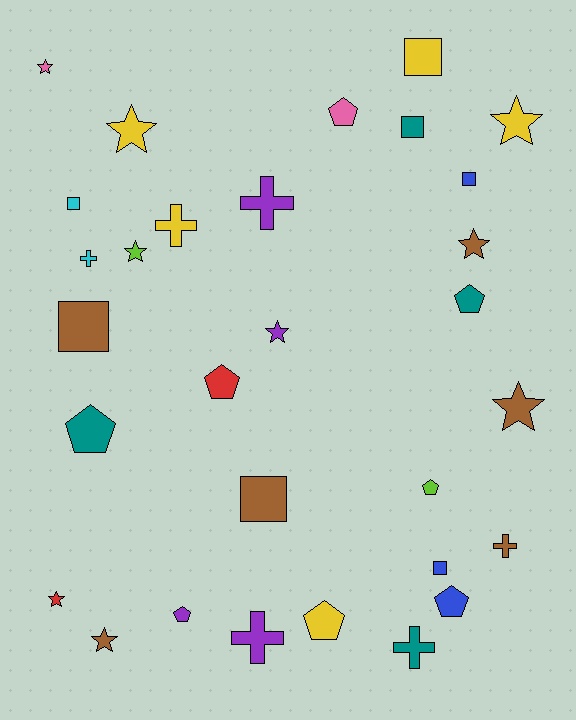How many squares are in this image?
There are 7 squares.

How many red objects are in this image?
There are 2 red objects.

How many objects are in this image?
There are 30 objects.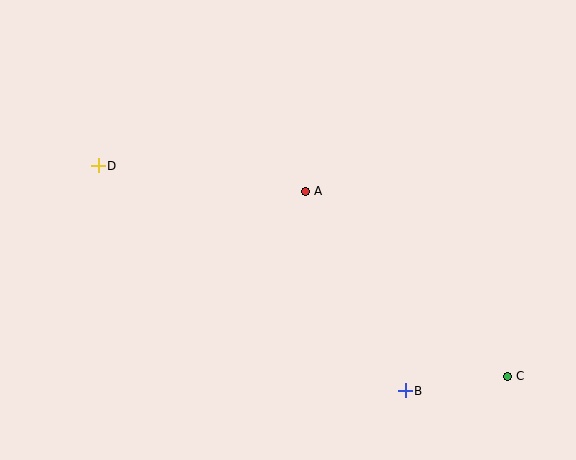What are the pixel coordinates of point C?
Point C is at (507, 376).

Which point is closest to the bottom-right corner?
Point C is closest to the bottom-right corner.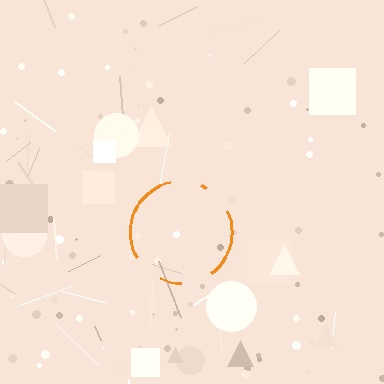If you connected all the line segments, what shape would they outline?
They would outline a circle.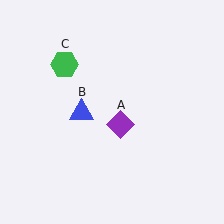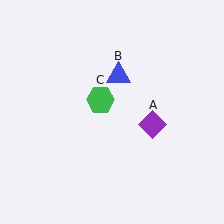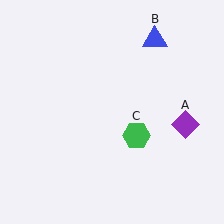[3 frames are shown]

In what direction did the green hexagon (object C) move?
The green hexagon (object C) moved down and to the right.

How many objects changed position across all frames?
3 objects changed position: purple diamond (object A), blue triangle (object B), green hexagon (object C).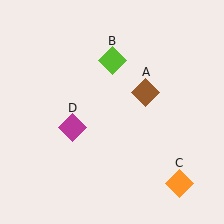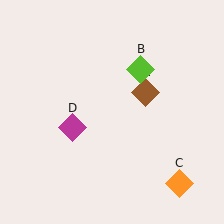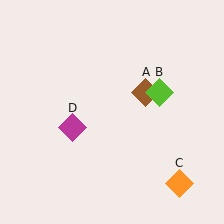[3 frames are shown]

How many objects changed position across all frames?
1 object changed position: lime diamond (object B).